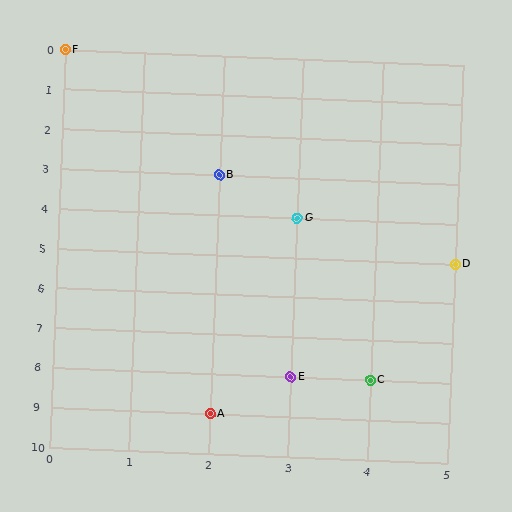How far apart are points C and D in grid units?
Points C and D are 1 column and 3 rows apart (about 3.2 grid units diagonally).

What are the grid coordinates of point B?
Point B is at grid coordinates (2, 3).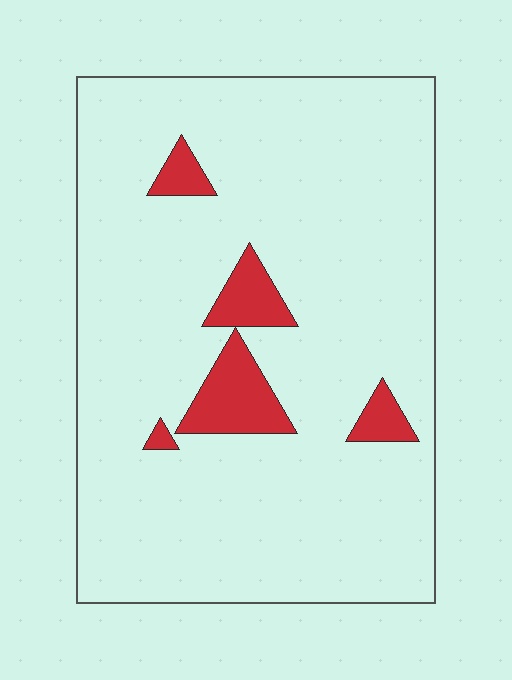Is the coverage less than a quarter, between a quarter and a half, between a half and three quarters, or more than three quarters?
Less than a quarter.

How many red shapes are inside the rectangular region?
5.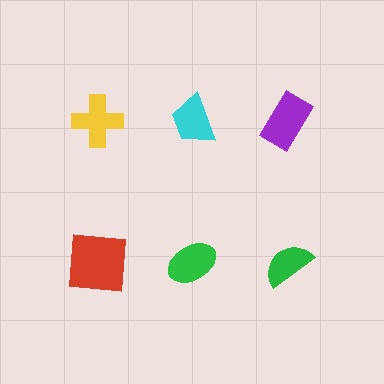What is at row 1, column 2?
A cyan trapezoid.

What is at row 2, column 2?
A green ellipse.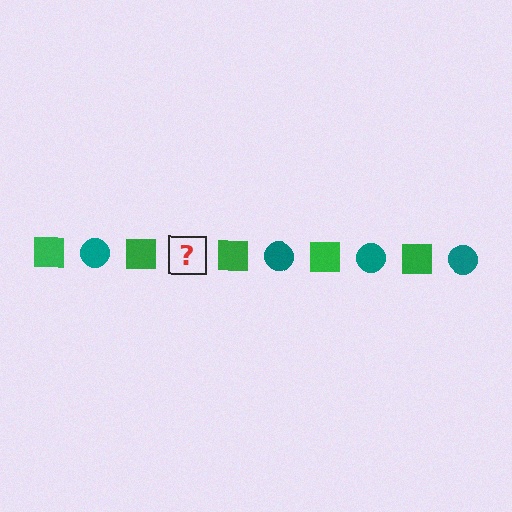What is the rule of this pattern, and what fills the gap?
The rule is that the pattern alternates between green square and teal circle. The gap should be filled with a teal circle.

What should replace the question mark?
The question mark should be replaced with a teal circle.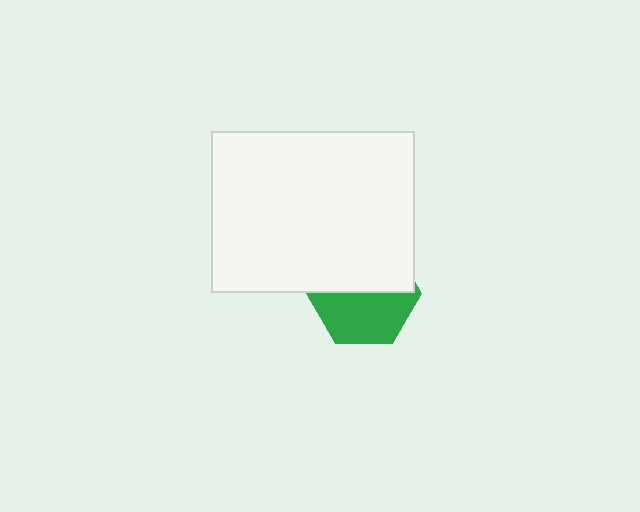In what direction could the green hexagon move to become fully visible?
The green hexagon could move down. That would shift it out from behind the white rectangle entirely.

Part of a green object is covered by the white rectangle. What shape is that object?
It is a hexagon.